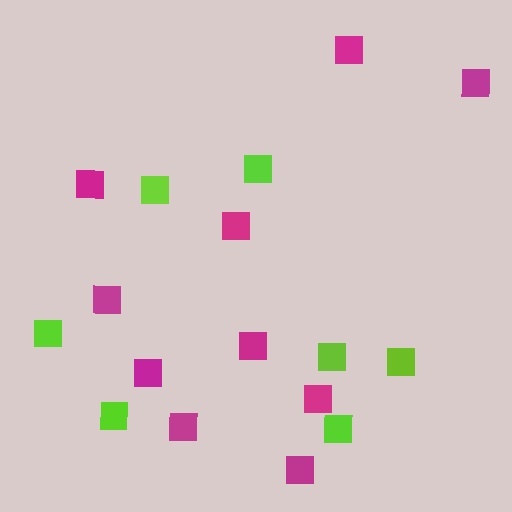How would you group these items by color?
There are 2 groups: one group of magenta squares (10) and one group of lime squares (7).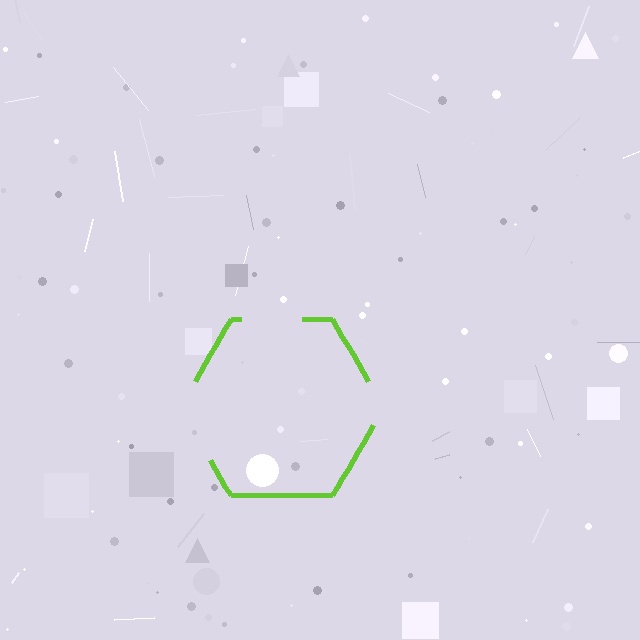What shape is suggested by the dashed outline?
The dashed outline suggests a hexagon.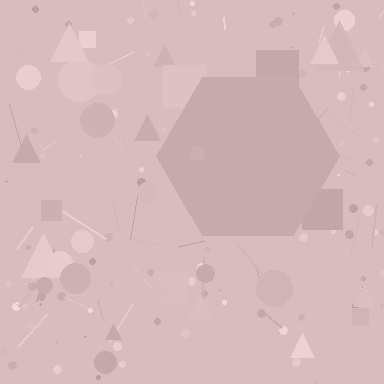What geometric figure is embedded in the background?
A hexagon is embedded in the background.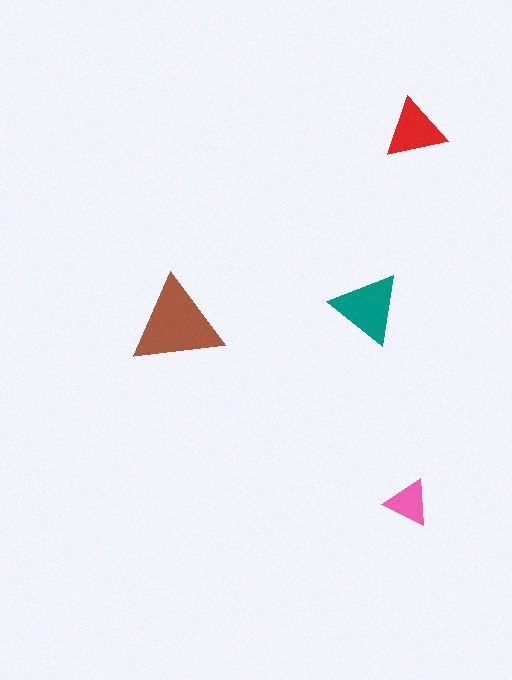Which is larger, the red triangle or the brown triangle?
The brown one.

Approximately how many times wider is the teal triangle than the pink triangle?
About 1.5 times wider.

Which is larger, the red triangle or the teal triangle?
The teal one.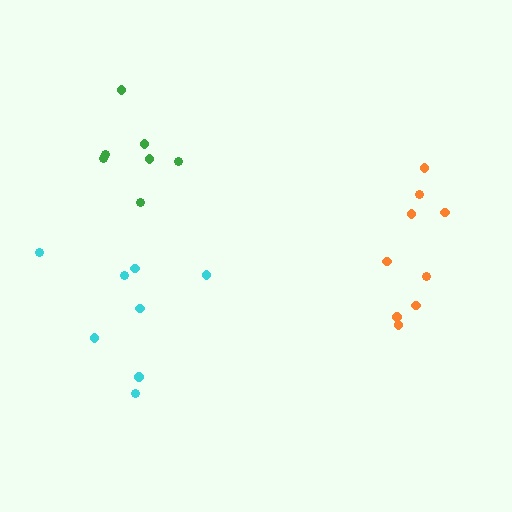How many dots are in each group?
Group 1: 9 dots, Group 2: 8 dots, Group 3: 7 dots (24 total).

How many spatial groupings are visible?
There are 3 spatial groupings.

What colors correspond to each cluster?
The clusters are colored: orange, cyan, green.